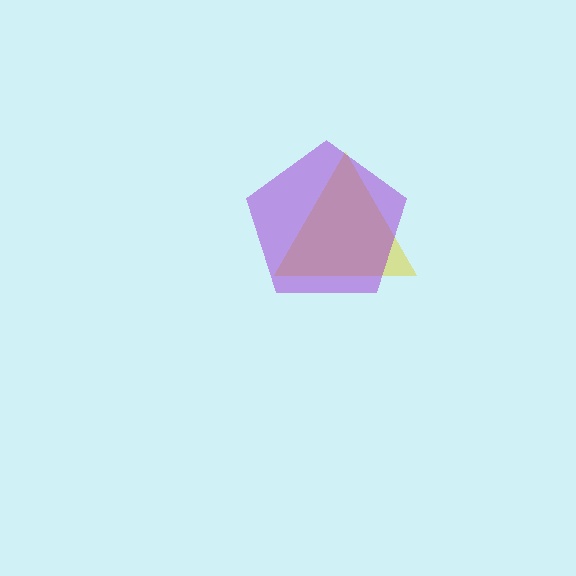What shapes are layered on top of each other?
The layered shapes are: a yellow triangle, a purple pentagon.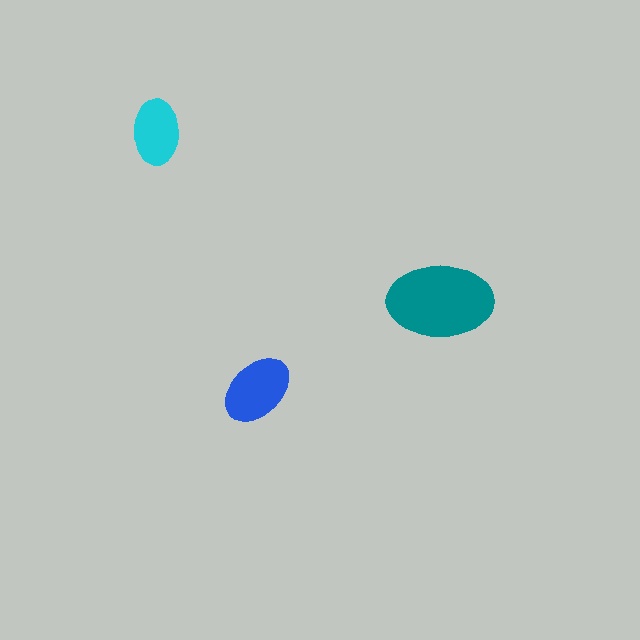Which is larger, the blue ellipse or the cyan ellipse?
The blue one.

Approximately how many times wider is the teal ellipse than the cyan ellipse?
About 1.5 times wider.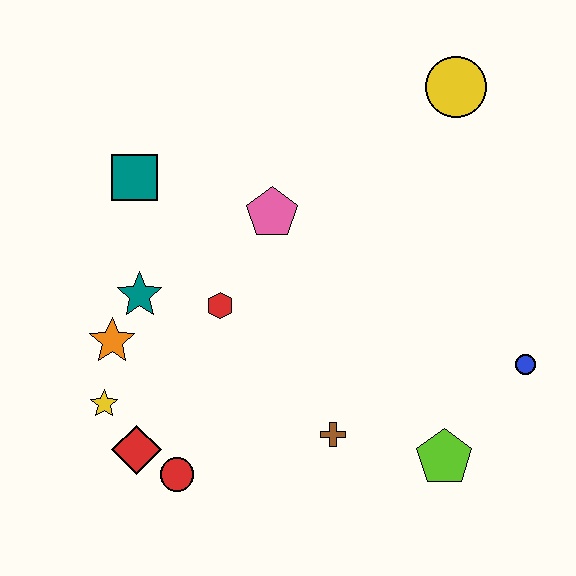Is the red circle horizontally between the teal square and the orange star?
No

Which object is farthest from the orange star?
The yellow circle is farthest from the orange star.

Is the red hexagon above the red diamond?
Yes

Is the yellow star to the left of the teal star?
Yes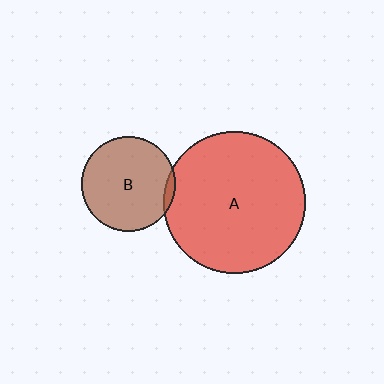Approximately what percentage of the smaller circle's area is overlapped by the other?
Approximately 5%.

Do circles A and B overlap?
Yes.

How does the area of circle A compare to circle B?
Approximately 2.3 times.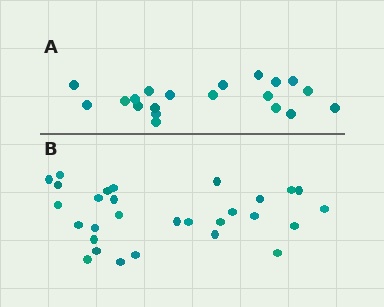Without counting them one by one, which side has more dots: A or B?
Region B (the bottom region) has more dots.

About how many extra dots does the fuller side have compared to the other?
Region B has roughly 8 or so more dots than region A.